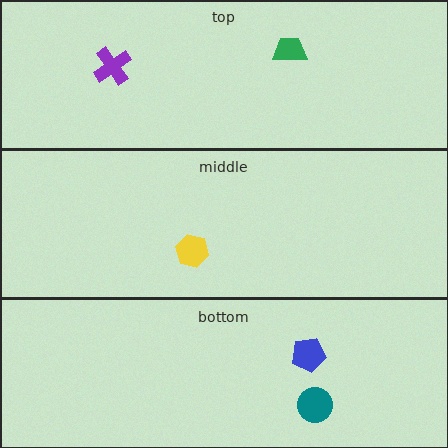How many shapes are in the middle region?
1.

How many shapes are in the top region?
2.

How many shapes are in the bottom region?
2.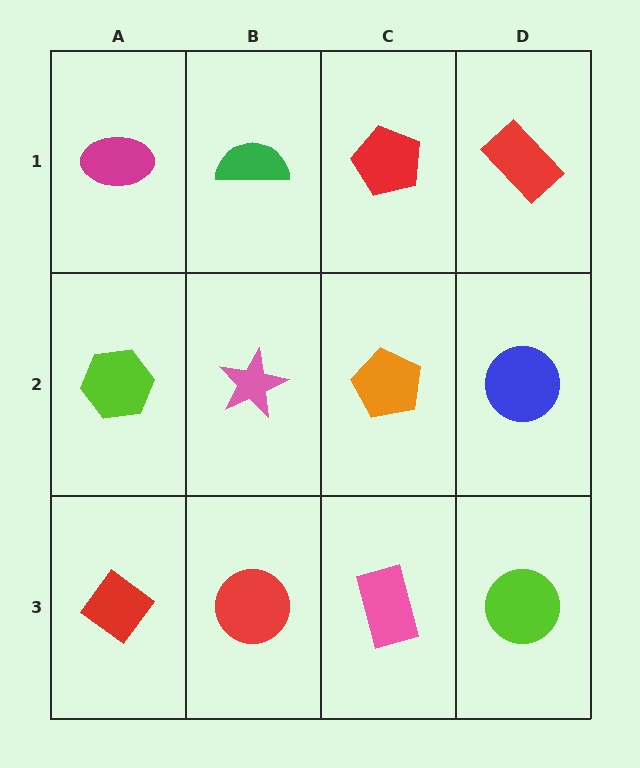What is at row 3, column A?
A red diamond.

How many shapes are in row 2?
4 shapes.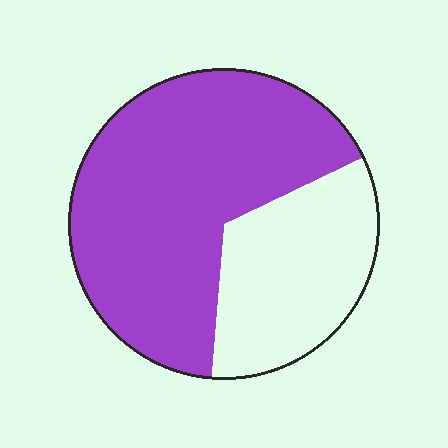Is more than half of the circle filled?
Yes.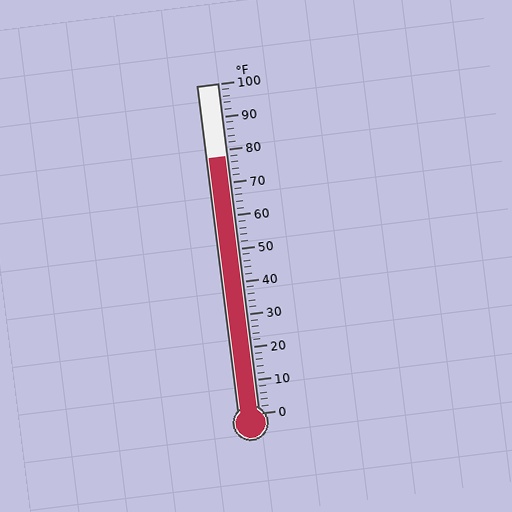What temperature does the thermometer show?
The thermometer shows approximately 78°F.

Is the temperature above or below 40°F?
The temperature is above 40°F.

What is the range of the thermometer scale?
The thermometer scale ranges from 0°F to 100°F.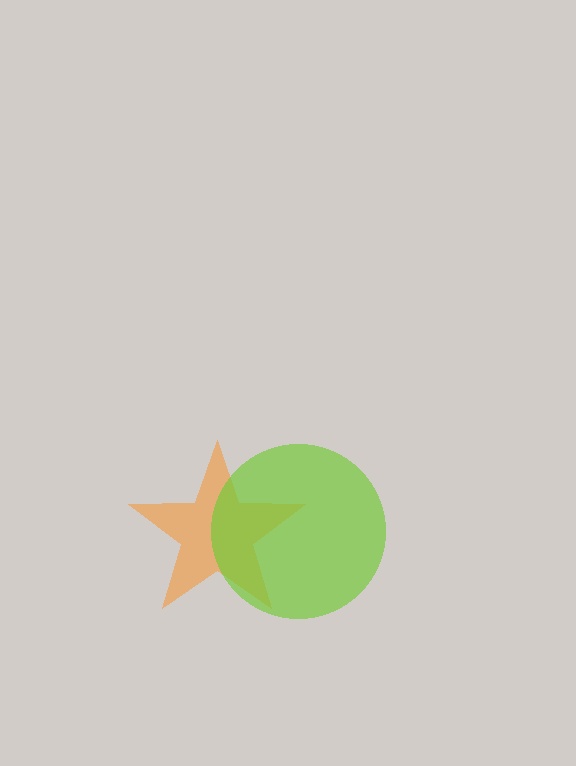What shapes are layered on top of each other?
The layered shapes are: an orange star, a lime circle.